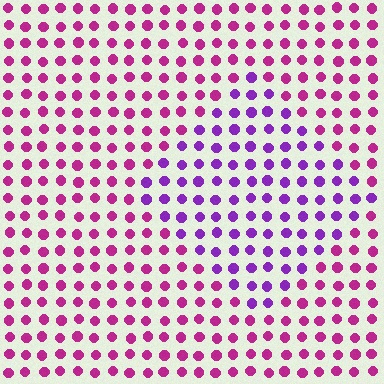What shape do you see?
I see a diamond.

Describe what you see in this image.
The image is filled with small magenta elements in a uniform arrangement. A diamond-shaped region is visible where the elements are tinted to a slightly different hue, forming a subtle color boundary.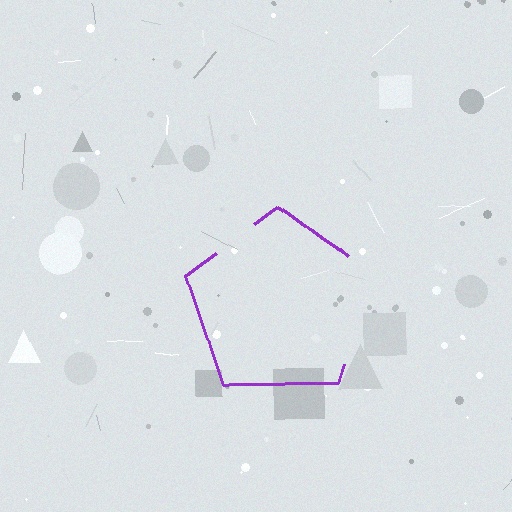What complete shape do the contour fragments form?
The contour fragments form a pentagon.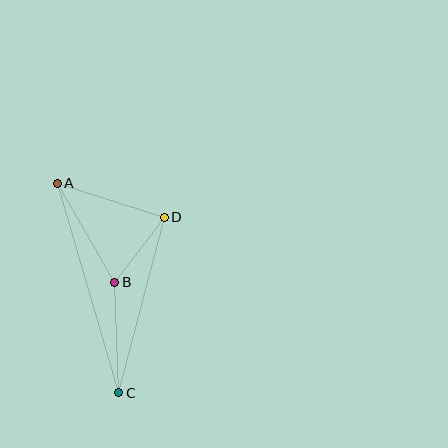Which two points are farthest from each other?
Points A and C are farthest from each other.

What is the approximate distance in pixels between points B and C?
The distance between B and C is approximately 111 pixels.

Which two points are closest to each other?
Points B and D are closest to each other.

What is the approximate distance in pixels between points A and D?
The distance between A and D is approximately 112 pixels.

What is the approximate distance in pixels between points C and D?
The distance between C and D is approximately 181 pixels.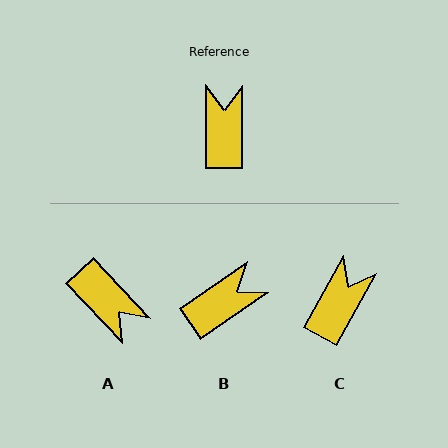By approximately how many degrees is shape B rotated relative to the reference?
Approximately 55 degrees clockwise.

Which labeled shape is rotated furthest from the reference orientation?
A, about 137 degrees away.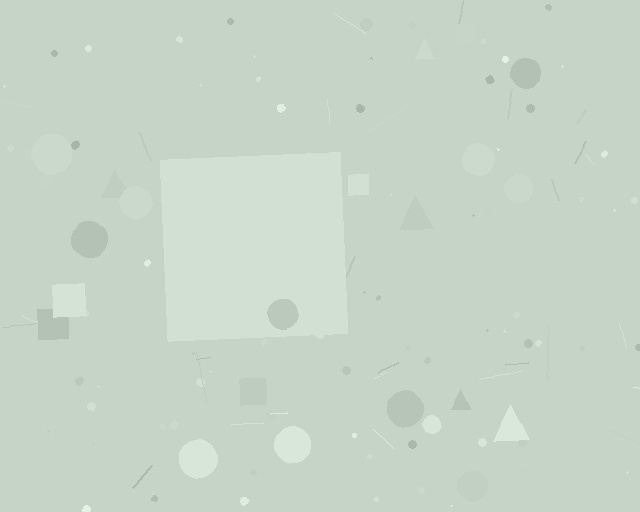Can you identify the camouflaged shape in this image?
The camouflaged shape is a square.